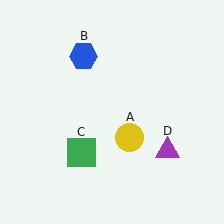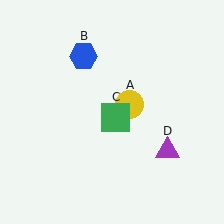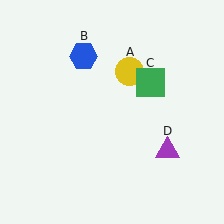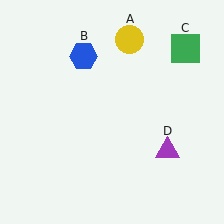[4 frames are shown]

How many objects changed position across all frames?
2 objects changed position: yellow circle (object A), green square (object C).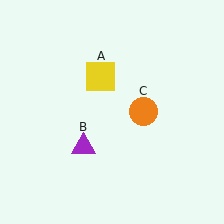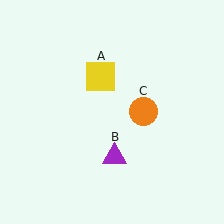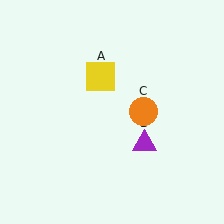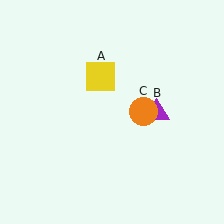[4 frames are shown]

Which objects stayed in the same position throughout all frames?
Yellow square (object A) and orange circle (object C) remained stationary.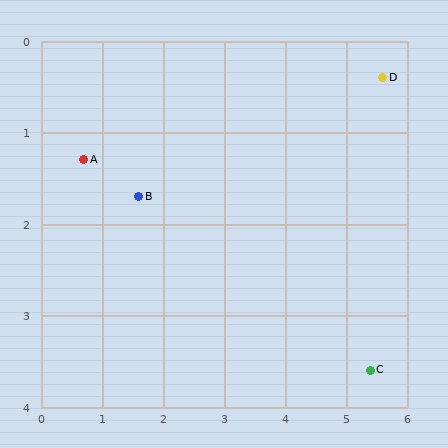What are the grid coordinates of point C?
Point C is at approximately (5.4, 3.6).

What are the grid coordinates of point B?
Point B is at approximately (1.6, 1.7).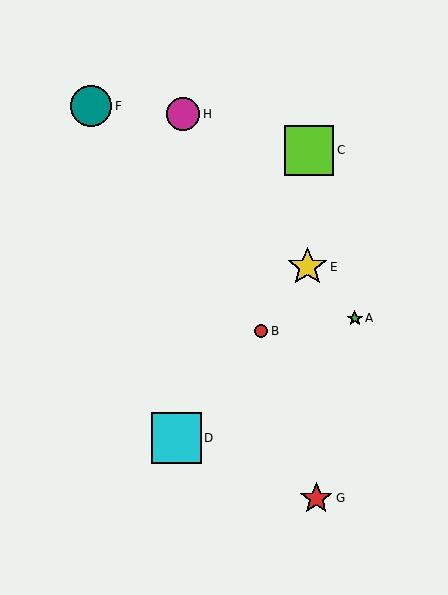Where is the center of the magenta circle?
The center of the magenta circle is at (183, 114).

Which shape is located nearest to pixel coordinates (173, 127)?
The magenta circle (labeled H) at (183, 114) is nearest to that location.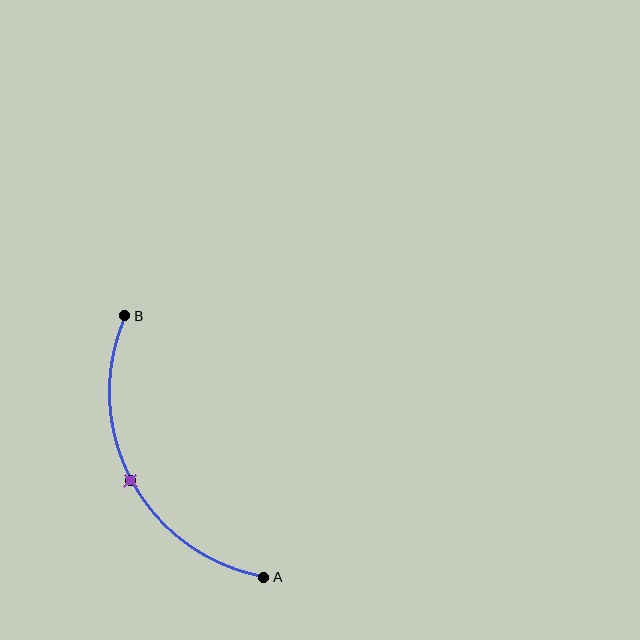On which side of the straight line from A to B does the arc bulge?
The arc bulges to the left of the straight line connecting A and B.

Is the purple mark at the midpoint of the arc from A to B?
Yes. The purple mark lies on the arc at equal arc-length from both A and B — it is the arc midpoint.